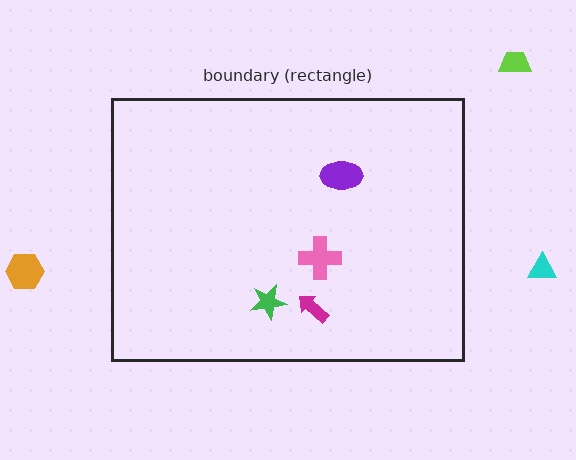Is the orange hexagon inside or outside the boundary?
Outside.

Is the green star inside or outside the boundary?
Inside.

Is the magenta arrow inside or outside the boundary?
Inside.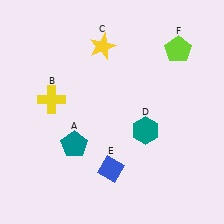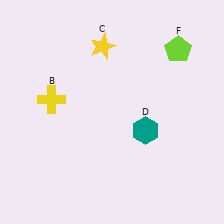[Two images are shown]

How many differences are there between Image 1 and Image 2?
There are 2 differences between the two images.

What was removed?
The teal pentagon (A), the blue diamond (E) were removed in Image 2.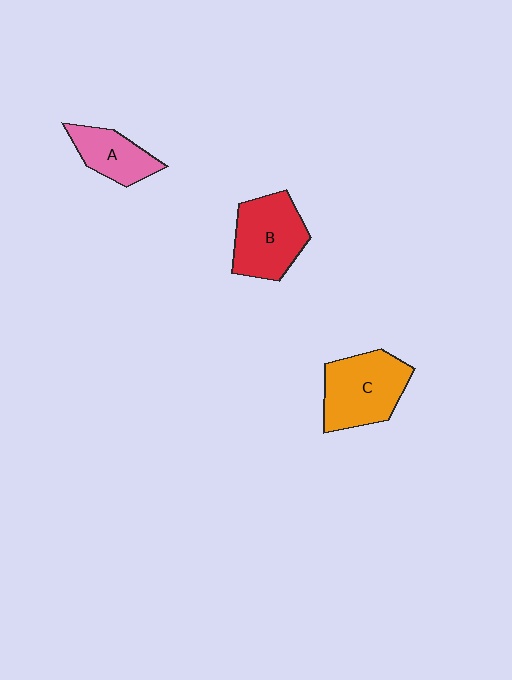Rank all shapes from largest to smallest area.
From largest to smallest: C (orange), B (red), A (pink).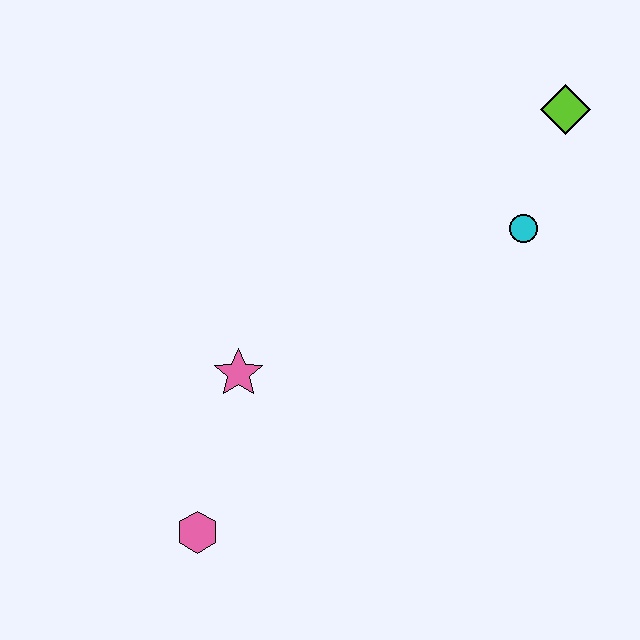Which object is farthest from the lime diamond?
The pink hexagon is farthest from the lime diamond.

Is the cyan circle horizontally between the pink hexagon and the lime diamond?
Yes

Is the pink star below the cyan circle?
Yes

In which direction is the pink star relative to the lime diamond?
The pink star is to the left of the lime diamond.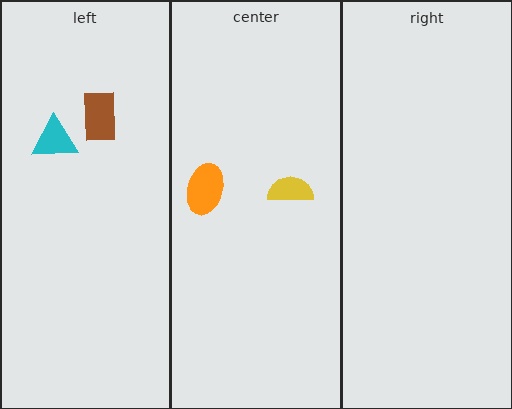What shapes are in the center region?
The orange ellipse, the yellow semicircle.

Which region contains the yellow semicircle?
The center region.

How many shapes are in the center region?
2.